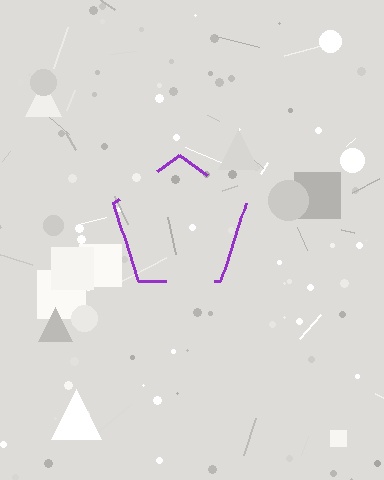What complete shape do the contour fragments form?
The contour fragments form a pentagon.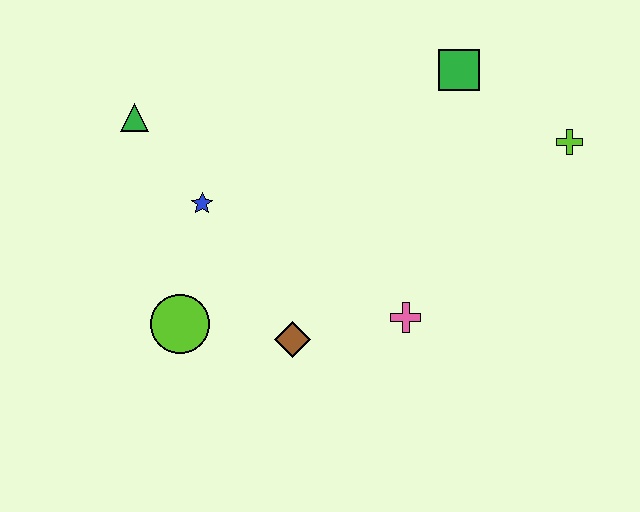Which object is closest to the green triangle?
The blue star is closest to the green triangle.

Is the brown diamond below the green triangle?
Yes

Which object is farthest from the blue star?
The lime cross is farthest from the blue star.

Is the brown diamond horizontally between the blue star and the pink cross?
Yes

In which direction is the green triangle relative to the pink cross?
The green triangle is to the left of the pink cross.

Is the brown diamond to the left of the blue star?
No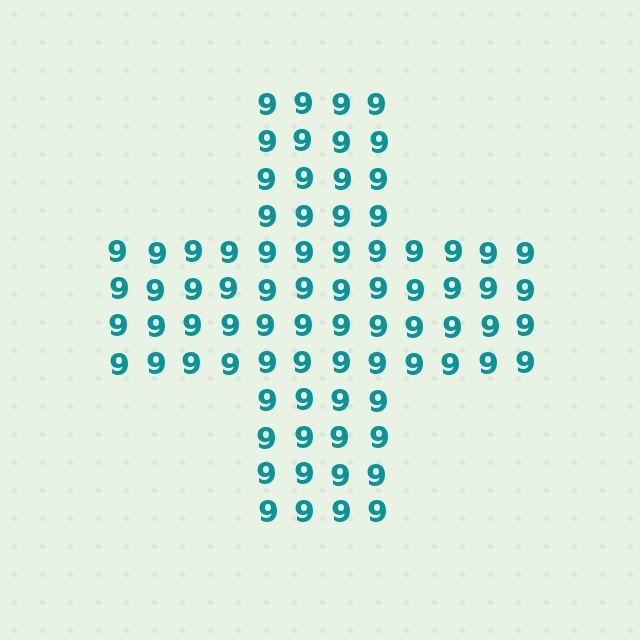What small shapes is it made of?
It is made of small digit 9's.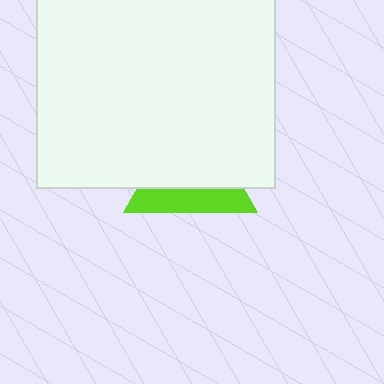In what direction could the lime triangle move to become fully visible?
The lime triangle could move down. That would shift it out from behind the white square entirely.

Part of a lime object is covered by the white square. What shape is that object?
It is a triangle.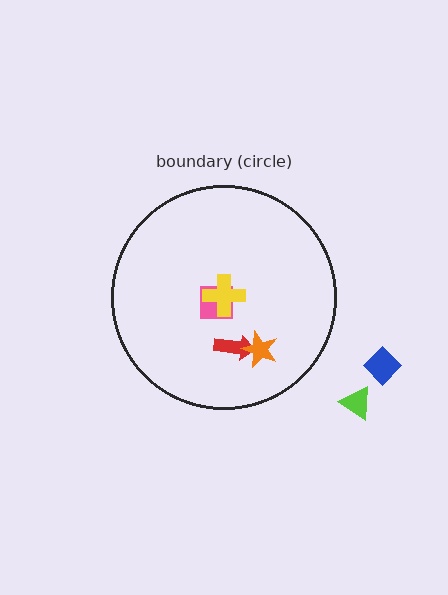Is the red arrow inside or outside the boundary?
Inside.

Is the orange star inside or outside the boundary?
Inside.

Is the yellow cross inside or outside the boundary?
Inside.